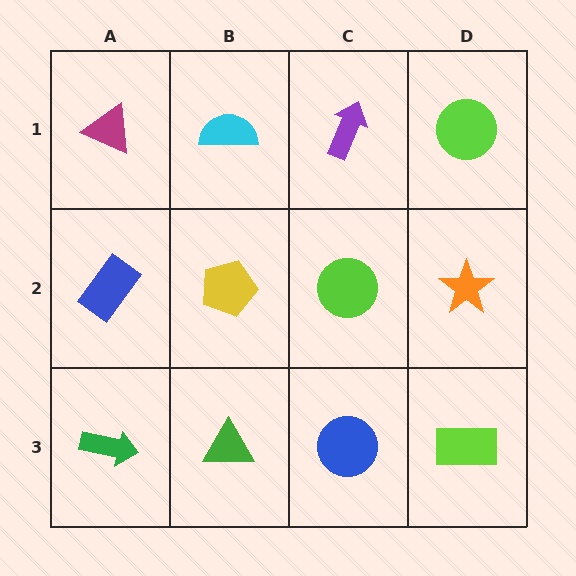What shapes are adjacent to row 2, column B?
A cyan semicircle (row 1, column B), a green triangle (row 3, column B), a blue rectangle (row 2, column A), a lime circle (row 2, column C).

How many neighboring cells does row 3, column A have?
2.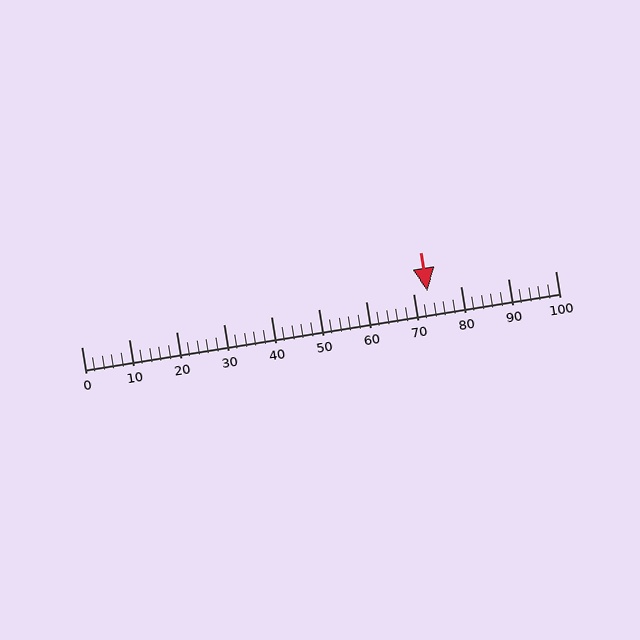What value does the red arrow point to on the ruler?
The red arrow points to approximately 73.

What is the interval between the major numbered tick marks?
The major tick marks are spaced 10 units apart.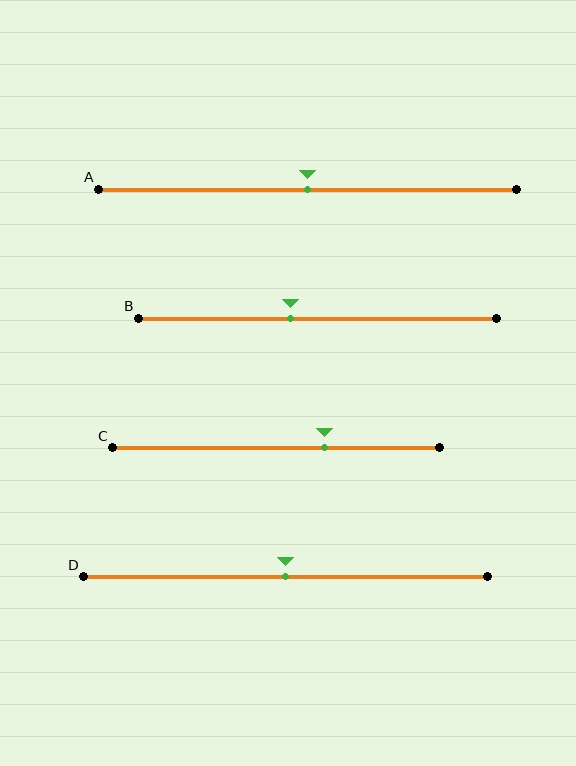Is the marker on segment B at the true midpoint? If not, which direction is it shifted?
No, the marker on segment B is shifted to the left by about 8% of the segment length.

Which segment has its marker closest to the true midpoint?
Segment A has its marker closest to the true midpoint.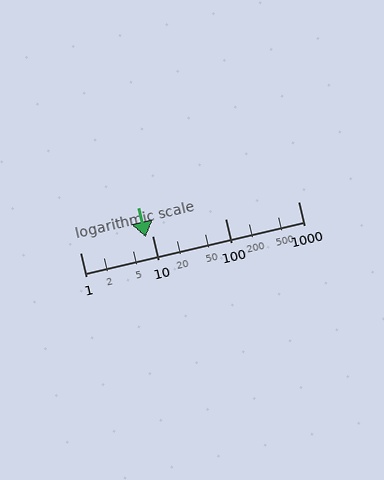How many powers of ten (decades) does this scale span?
The scale spans 3 decades, from 1 to 1000.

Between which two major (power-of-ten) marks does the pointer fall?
The pointer is between 1 and 10.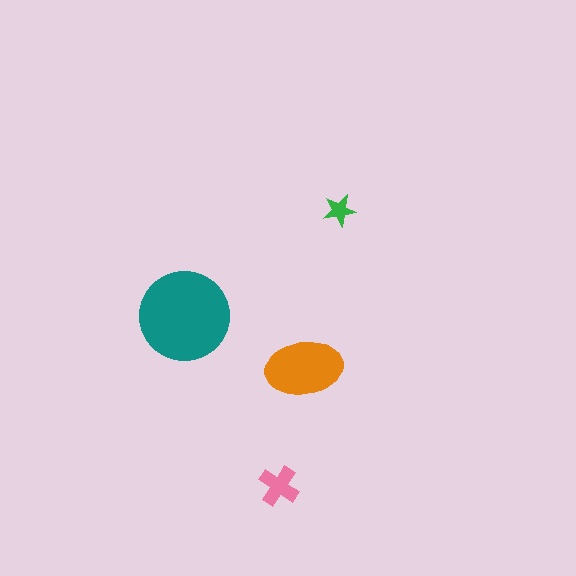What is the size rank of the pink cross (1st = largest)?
3rd.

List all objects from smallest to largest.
The green star, the pink cross, the orange ellipse, the teal circle.